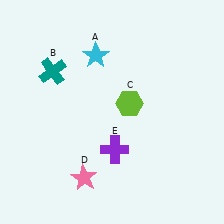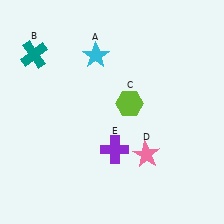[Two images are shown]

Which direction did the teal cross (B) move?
The teal cross (B) moved left.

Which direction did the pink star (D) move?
The pink star (D) moved right.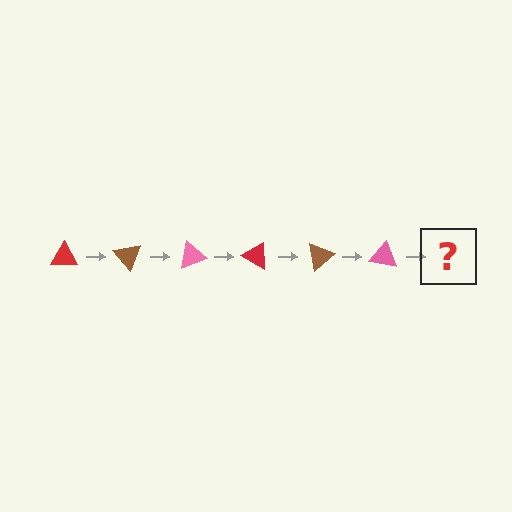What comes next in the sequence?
The next element should be a red triangle, rotated 300 degrees from the start.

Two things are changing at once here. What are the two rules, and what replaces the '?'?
The two rules are that it rotates 50 degrees each step and the color cycles through red, brown, and pink. The '?' should be a red triangle, rotated 300 degrees from the start.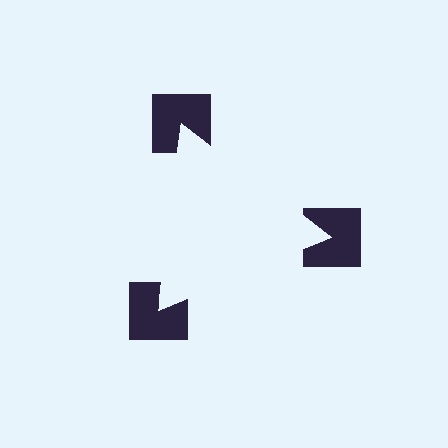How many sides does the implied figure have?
3 sides.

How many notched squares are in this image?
There are 3 — one at each vertex of the illusory triangle.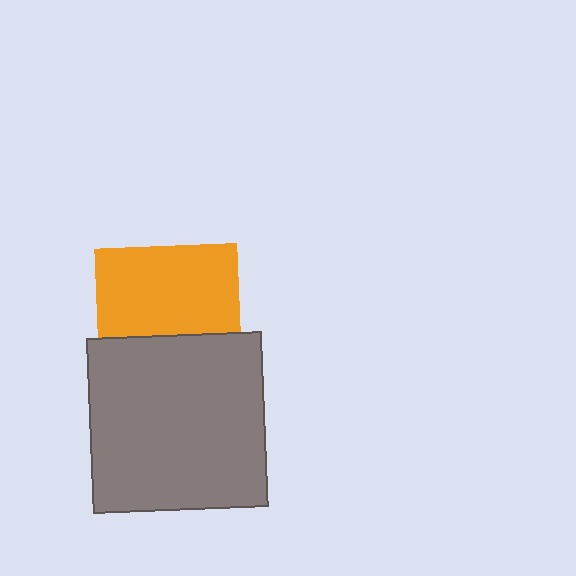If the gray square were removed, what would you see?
You would see the complete orange square.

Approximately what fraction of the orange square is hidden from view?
Roughly 38% of the orange square is hidden behind the gray square.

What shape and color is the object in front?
The object in front is a gray square.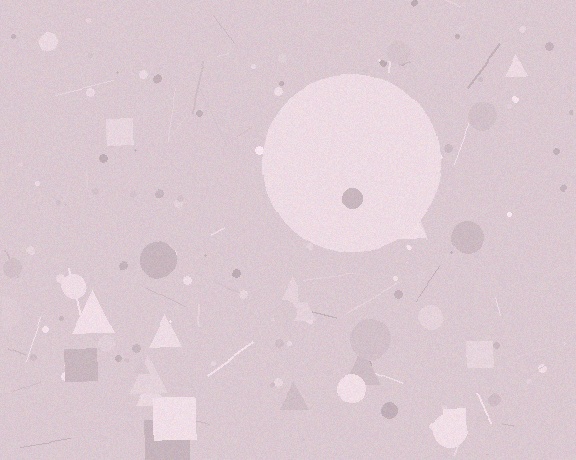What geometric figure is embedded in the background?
A circle is embedded in the background.